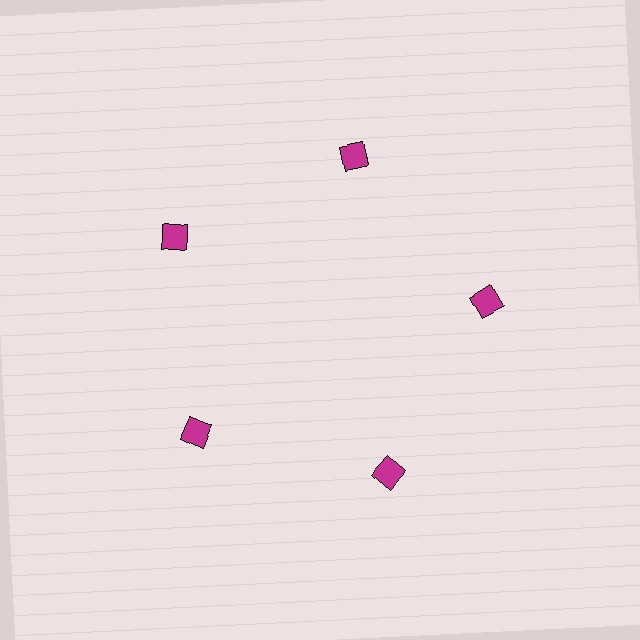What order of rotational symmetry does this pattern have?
This pattern has 5-fold rotational symmetry.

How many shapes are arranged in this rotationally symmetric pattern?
There are 5 shapes, arranged in 5 groups of 1.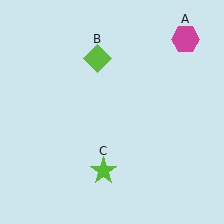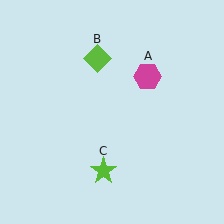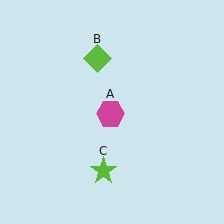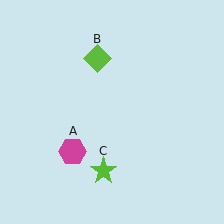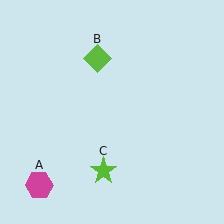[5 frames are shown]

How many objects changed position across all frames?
1 object changed position: magenta hexagon (object A).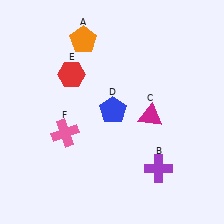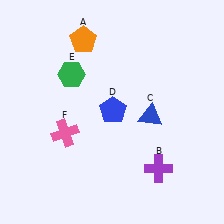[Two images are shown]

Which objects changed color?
C changed from magenta to blue. E changed from red to green.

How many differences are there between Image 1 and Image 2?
There are 2 differences between the two images.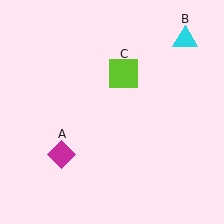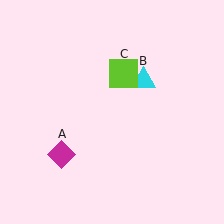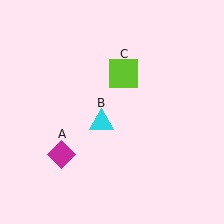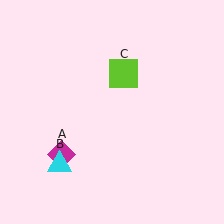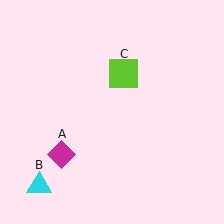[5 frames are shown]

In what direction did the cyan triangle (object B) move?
The cyan triangle (object B) moved down and to the left.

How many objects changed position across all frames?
1 object changed position: cyan triangle (object B).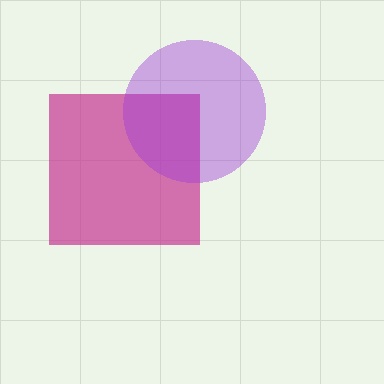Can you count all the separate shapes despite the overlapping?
Yes, there are 2 separate shapes.